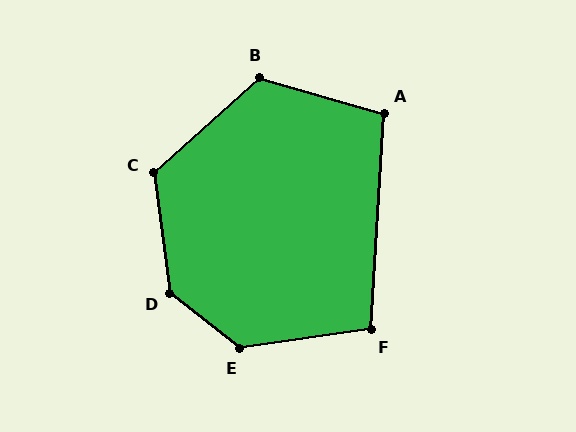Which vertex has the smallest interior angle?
F, at approximately 102 degrees.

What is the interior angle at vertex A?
Approximately 102 degrees (obtuse).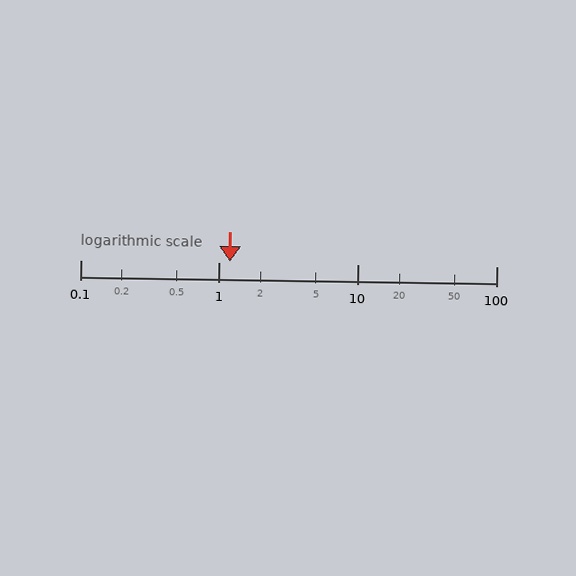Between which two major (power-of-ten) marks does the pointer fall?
The pointer is between 1 and 10.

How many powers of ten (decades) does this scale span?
The scale spans 3 decades, from 0.1 to 100.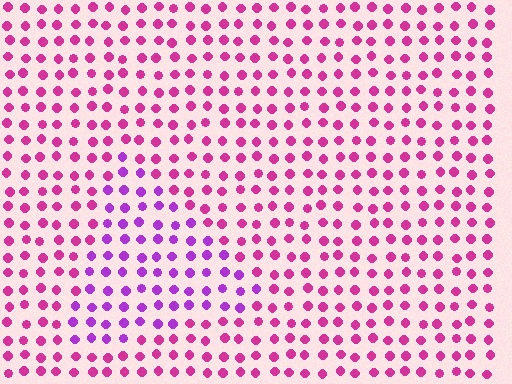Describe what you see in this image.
The image is filled with small magenta elements in a uniform arrangement. A triangle-shaped region is visible where the elements are tinted to a slightly different hue, forming a subtle color boundary.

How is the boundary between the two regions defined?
The boundary is defined purely by a slight shift in hue (about 35 degrees). Spacing, size, and orientation are identical on both sides.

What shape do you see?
I see a triangle.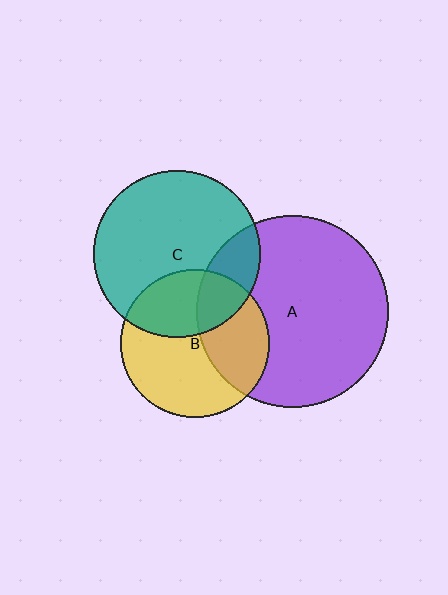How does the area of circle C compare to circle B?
Approximately 1.3 times.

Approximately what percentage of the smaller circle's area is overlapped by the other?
Approximately 35%.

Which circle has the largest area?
Circle A (purple).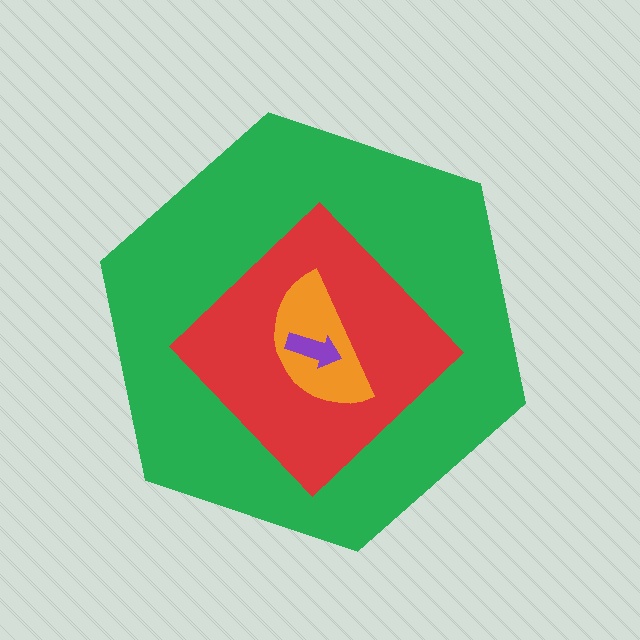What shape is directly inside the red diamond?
The orange semicircle.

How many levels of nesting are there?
4.